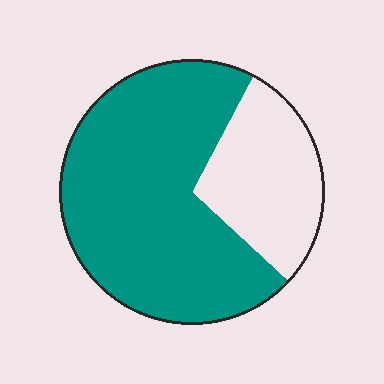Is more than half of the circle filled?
Yes.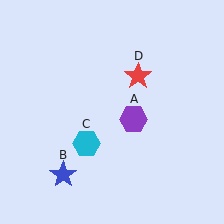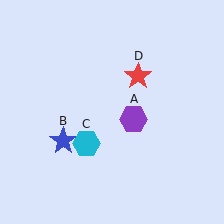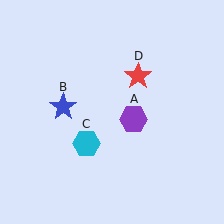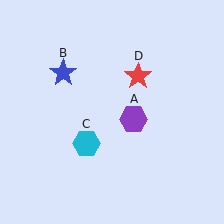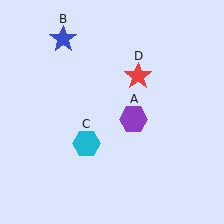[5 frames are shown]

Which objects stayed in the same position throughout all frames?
Purple hexagon (object A) and cyan hexagon (object C) and red star (object D) remained stationary.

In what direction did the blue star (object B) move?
The blue star (object B) moved up.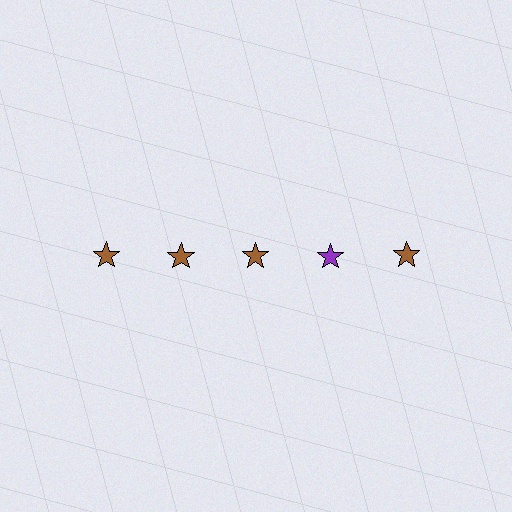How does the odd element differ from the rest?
It has a different color: purple instead of brown.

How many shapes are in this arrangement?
There are 5 shapes arranged in a grid pattern.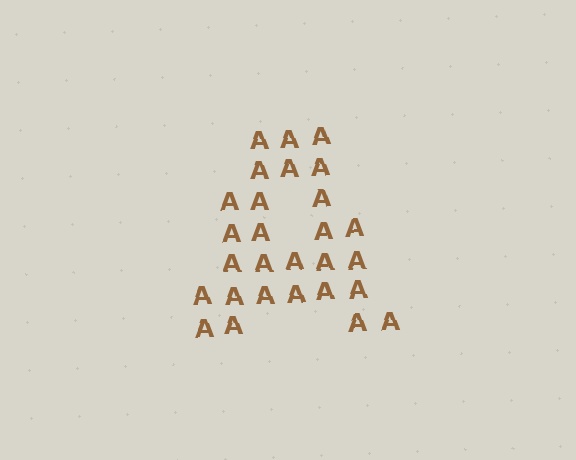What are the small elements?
The small elements are letter A's.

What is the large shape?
The large shape is the letter A.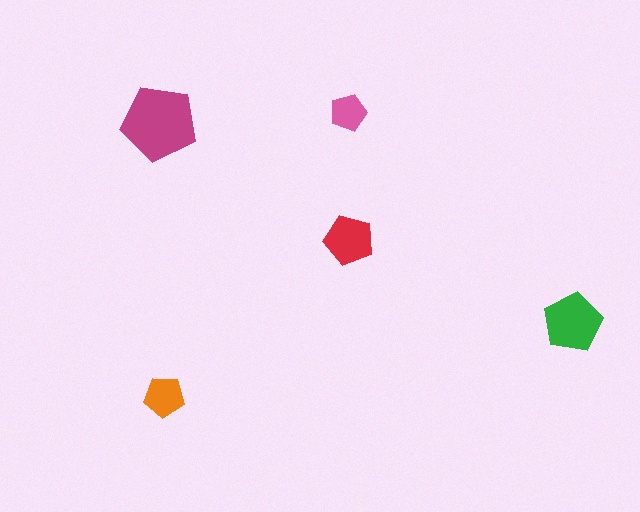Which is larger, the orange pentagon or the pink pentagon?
The orange one.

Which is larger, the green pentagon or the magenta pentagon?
The magenta one.